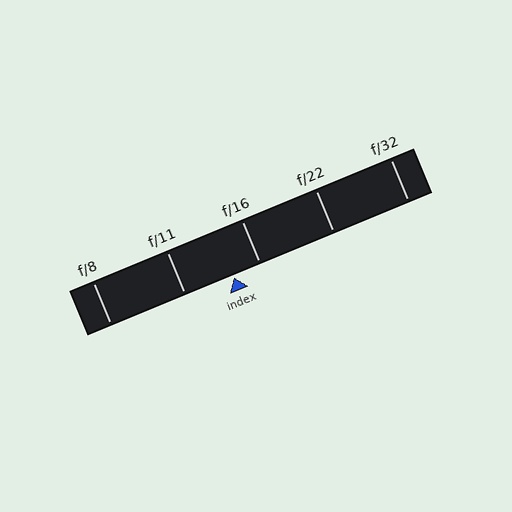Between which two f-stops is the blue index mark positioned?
The index mark is between f/11 and f/16.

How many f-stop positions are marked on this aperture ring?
There are 5 f-stop positions marked.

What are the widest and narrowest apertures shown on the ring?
The widest aperture shown is f/8 and the narrowest is f/32.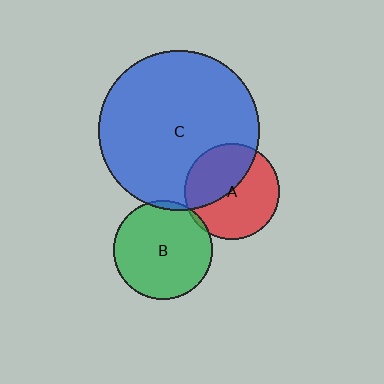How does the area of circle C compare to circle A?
Approximately 2.8 times.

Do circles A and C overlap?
Yes.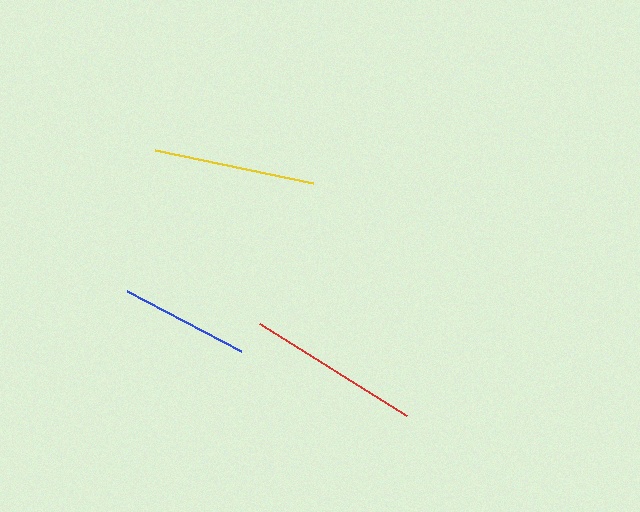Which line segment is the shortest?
The blue line is the shortest at approximately 129 pixels.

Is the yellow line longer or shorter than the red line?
The red line is longer than the yellow line.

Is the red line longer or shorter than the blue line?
The red line is longer than the blue line.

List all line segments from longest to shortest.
From longest to shortest: red, yellow, blue.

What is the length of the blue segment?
The blue segment is approximately 129 pixels long.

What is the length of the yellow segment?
The yellow segment is approximately 161 pixels long.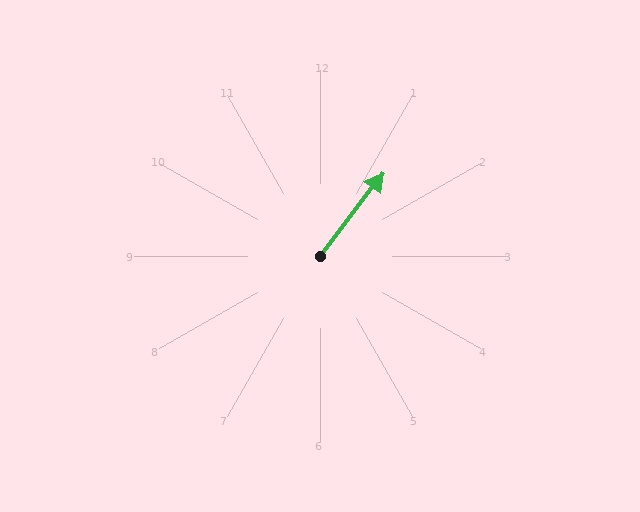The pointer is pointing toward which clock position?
Roughly 1 o'clock.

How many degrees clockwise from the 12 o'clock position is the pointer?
Approximately 37 degrees.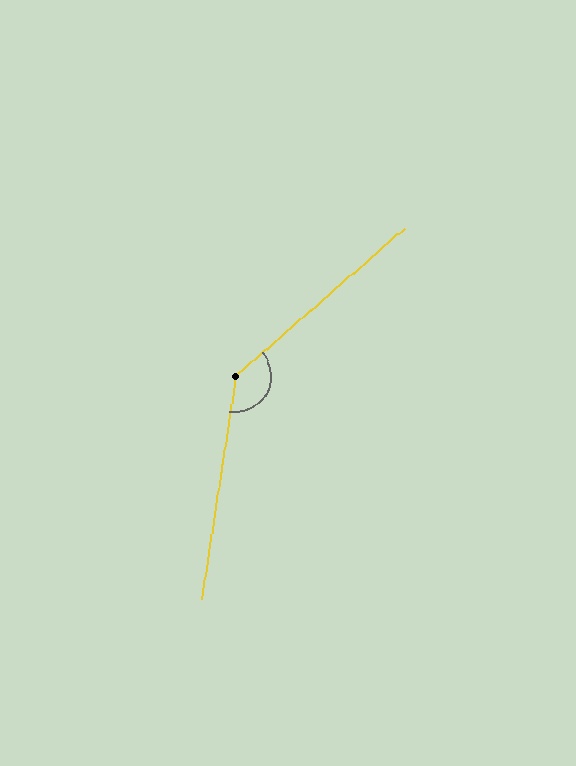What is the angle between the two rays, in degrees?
Approximately 140 degrees.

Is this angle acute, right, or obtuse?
It is obtuse.